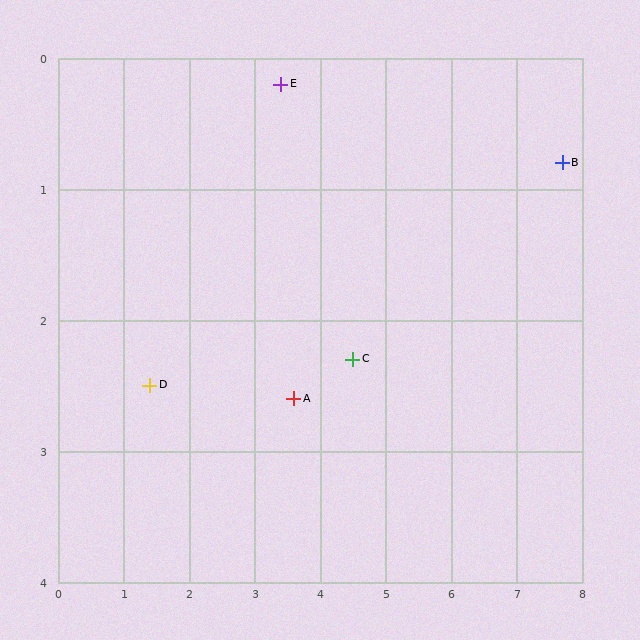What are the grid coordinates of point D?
Point D is at approximately (1.4, 2.5).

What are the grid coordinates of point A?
Point A is at approximately (3.6, 2.6).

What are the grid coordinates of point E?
Point E is at approximately (3.4, 0.2).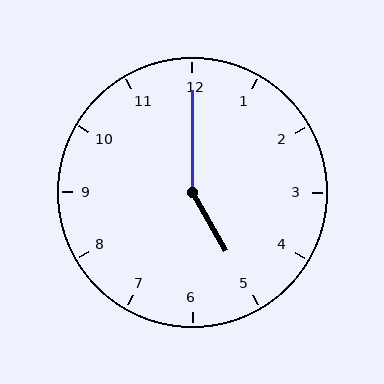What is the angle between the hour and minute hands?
Approximately 150 degrees.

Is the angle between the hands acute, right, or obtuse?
It is obtuse.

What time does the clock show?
5:00.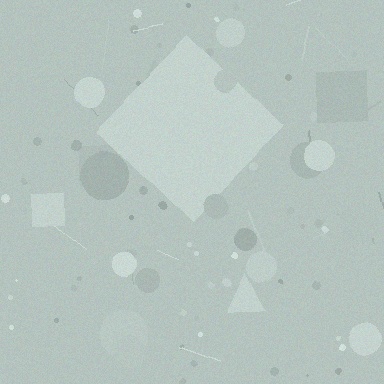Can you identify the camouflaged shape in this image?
The camouflaged shape is a diamond.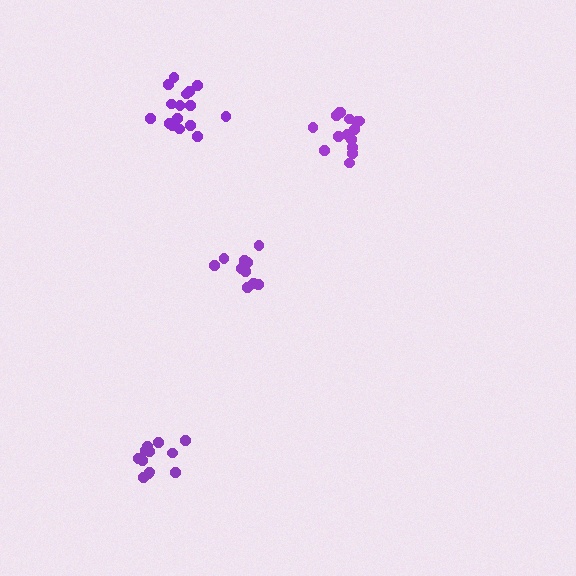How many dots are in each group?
Group 1: 16 dots, Group 2: 11 dots, Group 3: 16 dots, Group 4: 12 dots (55 total).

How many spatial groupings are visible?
There are 4 spatial groupings.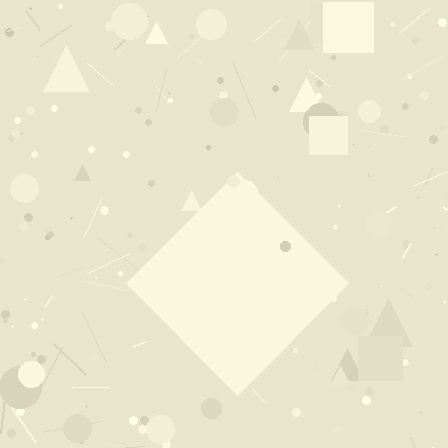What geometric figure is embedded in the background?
A diamond is embedded in the background.